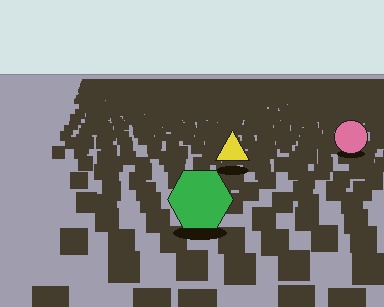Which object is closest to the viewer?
The green hexagon is closest. The texture marks near it are larger and more spread out.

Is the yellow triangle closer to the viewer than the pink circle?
Yes. The yellow triangle is closer — you can tell from the texture gradient: the ground texture is coarser near it.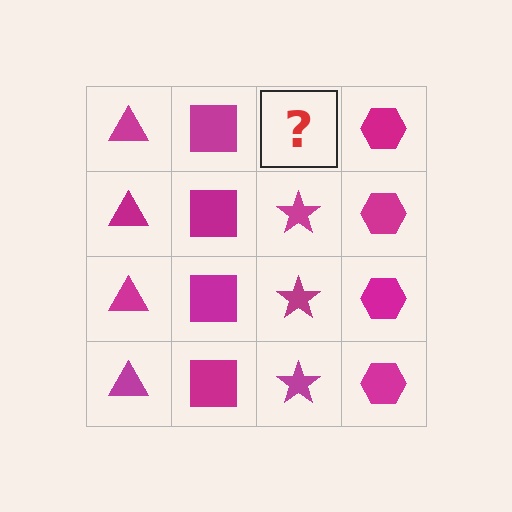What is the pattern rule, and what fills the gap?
The rule is that each column has a consistent shape. The gap should be filled with a magenta star.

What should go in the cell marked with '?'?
The missing cell should contain a magenta star.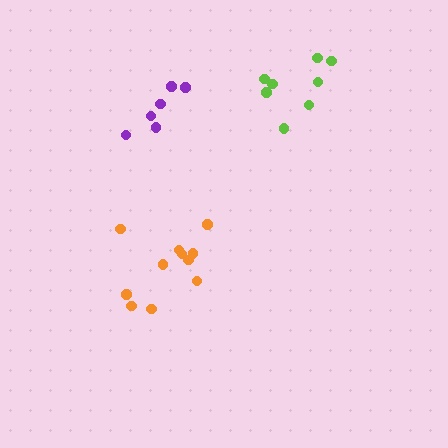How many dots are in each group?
Group 1: 11 dots, Group 2: 8 dots, Group 3: 6 dots (25 total).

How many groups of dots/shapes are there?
There are 3 groups.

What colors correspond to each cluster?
The clusters are colored: orange, lime, purple.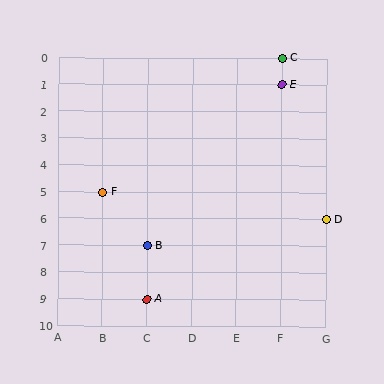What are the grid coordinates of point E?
Point E is at grid coordinates (F, 1).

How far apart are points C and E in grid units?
Points C and E are 1 row apart.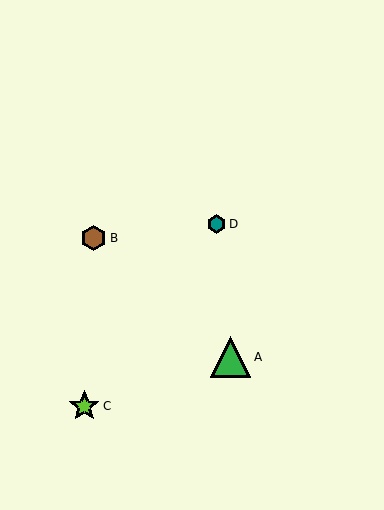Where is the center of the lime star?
The center of the lime star is at (84, 406).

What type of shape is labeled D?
Shape D is a teal hexagon.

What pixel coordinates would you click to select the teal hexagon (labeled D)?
Click at (217, 224) to select the teal hexagon D.